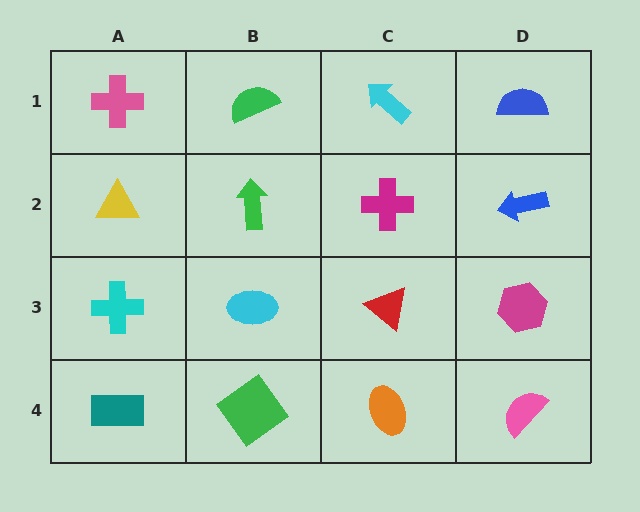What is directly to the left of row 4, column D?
An orange ellipse.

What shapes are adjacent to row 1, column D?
A blue arrow (row 2, column D), a cyan arrow (row 1, column C).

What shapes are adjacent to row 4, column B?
A cyan ellipse (row 3, column B), a teal rectangle (row 4, column A), an orange ellipse (row 4, column C).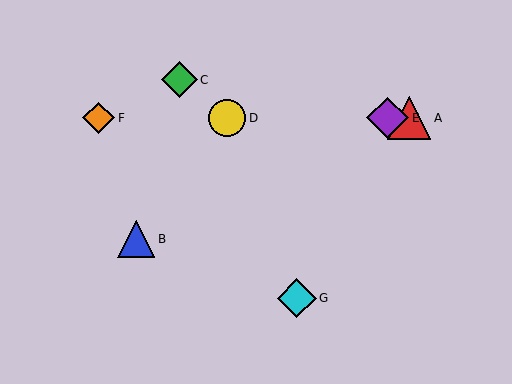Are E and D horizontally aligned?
Yes, both are at y≈118.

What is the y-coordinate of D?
Object D is at y≈118.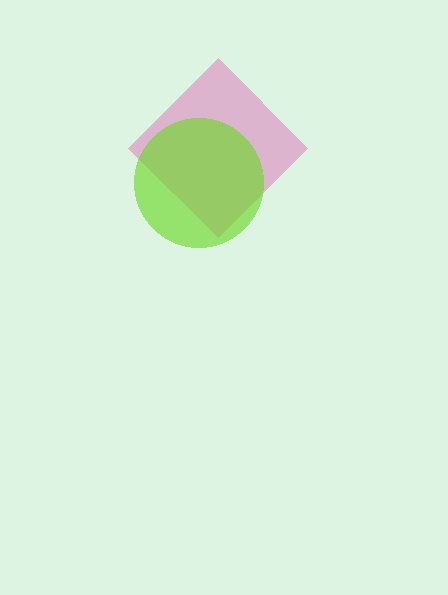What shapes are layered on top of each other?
The layered shapes are: a pink diamond, a lime circle.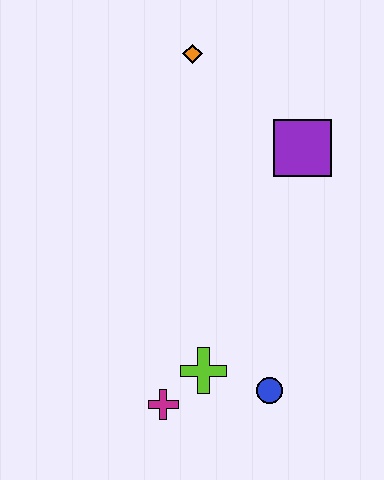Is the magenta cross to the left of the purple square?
Yes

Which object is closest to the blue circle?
The lime cross is closest to the blue circle.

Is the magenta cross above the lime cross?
No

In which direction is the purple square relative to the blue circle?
The purple square is above the blue circle.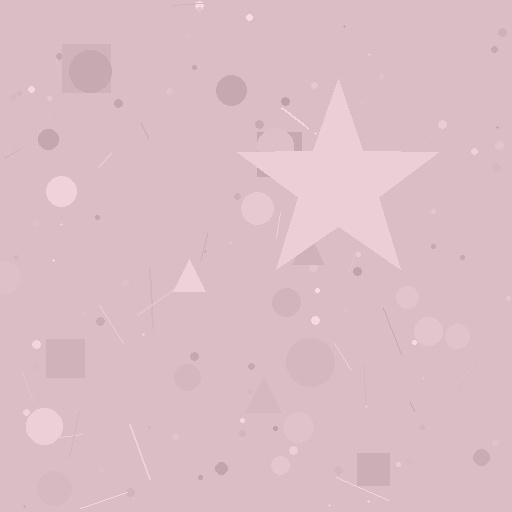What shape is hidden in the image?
A star is hidden in the image.